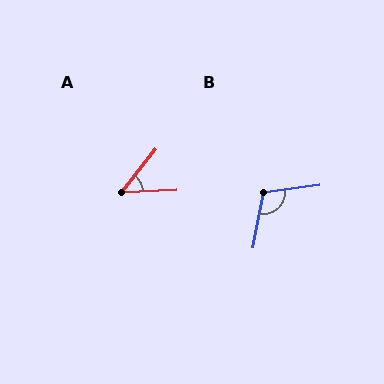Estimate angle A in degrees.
Approximately 50 degrees.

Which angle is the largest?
B, at approximately 108 degrees.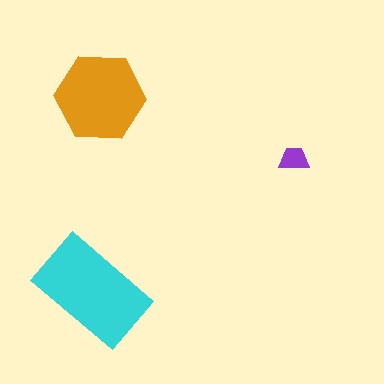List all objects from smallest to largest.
The purple trapezoid, the orange hexagon, the cyan rectangle.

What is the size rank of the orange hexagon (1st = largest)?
2nd.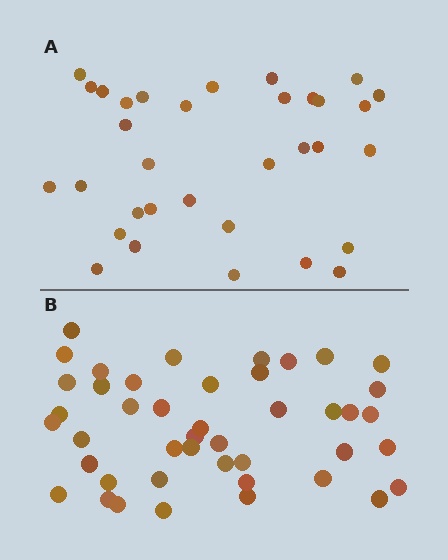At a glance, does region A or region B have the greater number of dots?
Region B (the bottom region) has more dots.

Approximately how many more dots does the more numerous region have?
Region B has roughly 12 or so more dots than region A.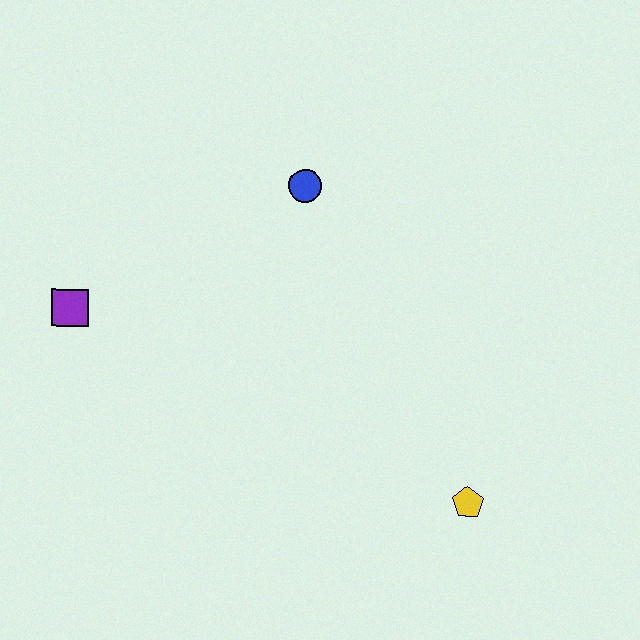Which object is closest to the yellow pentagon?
The blue circle is closest to the yellow pentagon.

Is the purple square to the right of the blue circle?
No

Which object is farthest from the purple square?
The yellow pentagon is farthest from the purple square.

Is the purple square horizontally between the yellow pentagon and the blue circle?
No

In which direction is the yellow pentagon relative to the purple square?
The yellow pentagon is to the right of the purple square.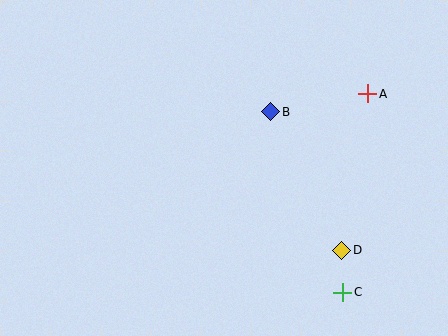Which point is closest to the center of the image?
Point B at (271, 112) is closest to the center.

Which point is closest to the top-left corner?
Point B is closest to the top-left corner.